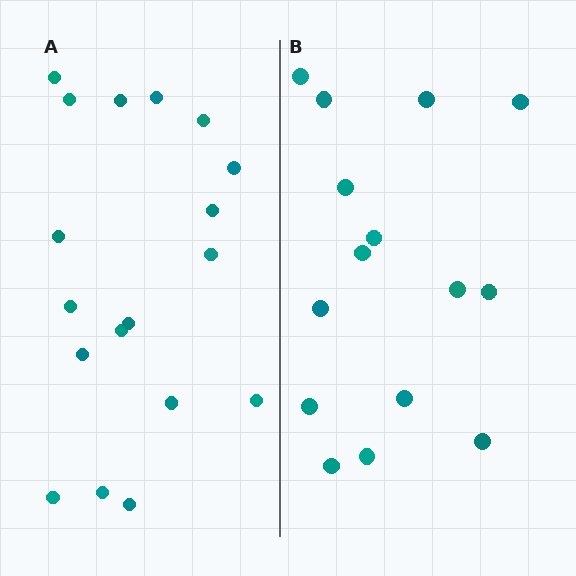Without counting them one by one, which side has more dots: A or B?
Region A (the left region) has more dots.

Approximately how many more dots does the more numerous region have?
Region A has just a few more — roughly 2 or 3 more dots than region B.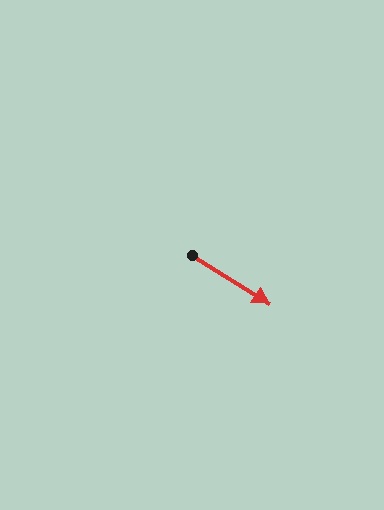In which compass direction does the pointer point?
Southeast.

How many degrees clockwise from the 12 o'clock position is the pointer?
Approximately 122 degrees.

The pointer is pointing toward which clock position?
Roughly 4 o'clock.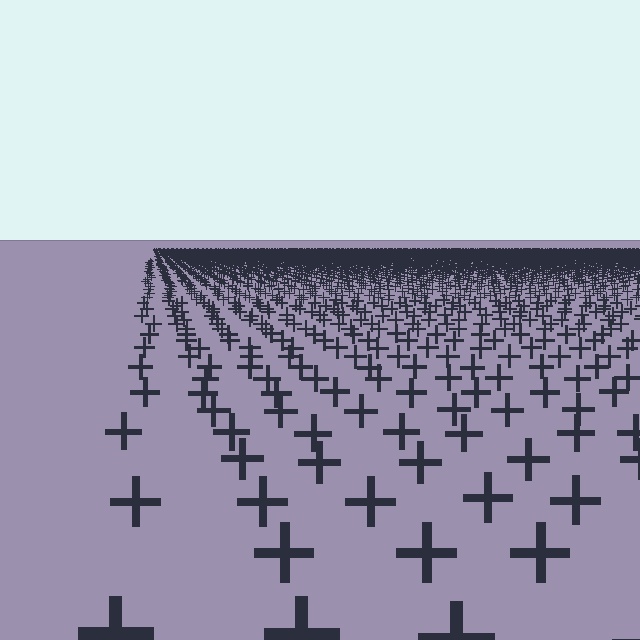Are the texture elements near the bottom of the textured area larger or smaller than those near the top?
Larger. Near the bottom, elements are closer to the viewer and appear at a bigger on-screen size.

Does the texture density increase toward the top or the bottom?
Density increases toward the top.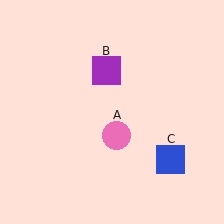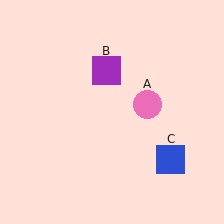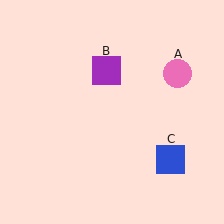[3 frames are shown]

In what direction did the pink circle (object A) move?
The pink circle (object A) moved up and to the right.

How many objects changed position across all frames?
1 object changed position: pink circle (object A).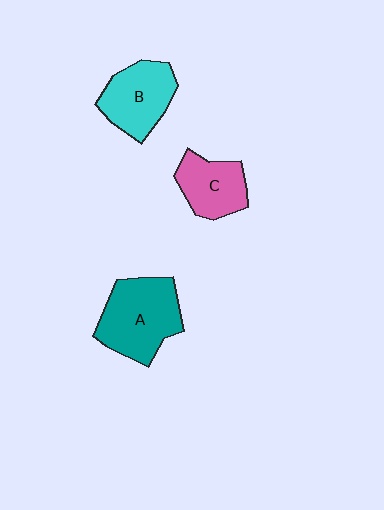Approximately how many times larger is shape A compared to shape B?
Approximately 1.3 times.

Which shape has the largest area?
Shape A (teal).